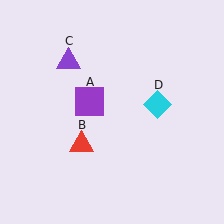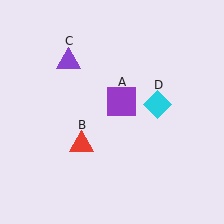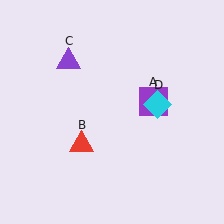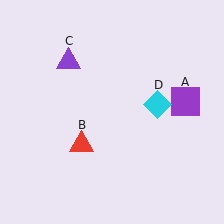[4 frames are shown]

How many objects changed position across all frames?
1 object changed position: purple square (object A).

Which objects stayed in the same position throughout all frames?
Red triangle (object B) and purple triangle (object C) and cyan diamond (object D) remained stationary.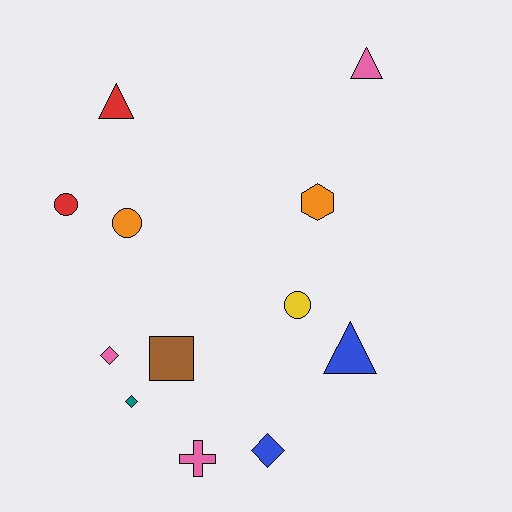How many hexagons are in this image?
There is 1 hexagon.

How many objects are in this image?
There are 12 objects.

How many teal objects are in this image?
There is 1 teal object.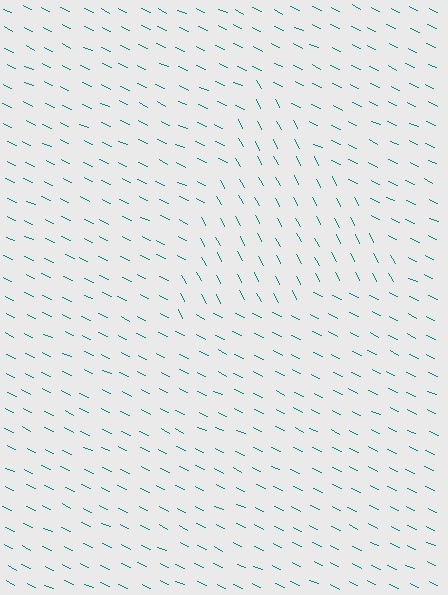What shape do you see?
I see a triangle.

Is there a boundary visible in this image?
Yes, there is a texture boundary formed by a change in line orientation.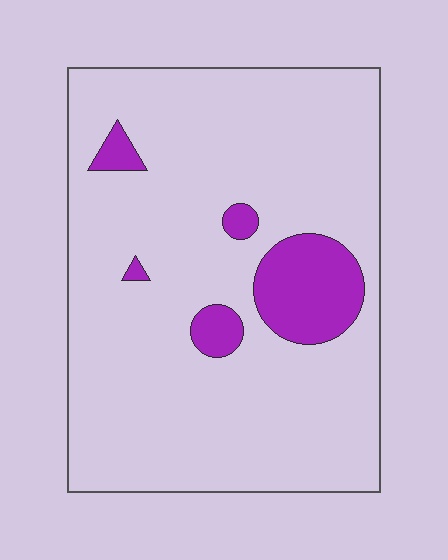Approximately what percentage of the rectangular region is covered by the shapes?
Approximately 10%.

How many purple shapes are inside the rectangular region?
5.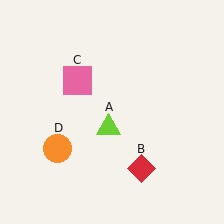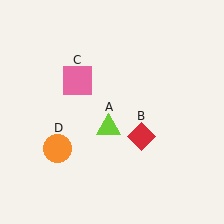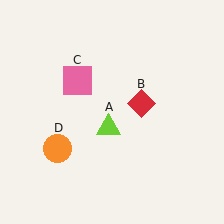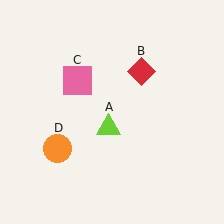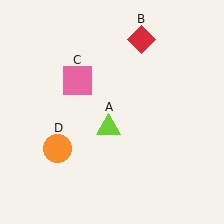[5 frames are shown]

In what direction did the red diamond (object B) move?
The red diamond (object B) moved up.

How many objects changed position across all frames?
1 object changed position: red diamond (object B).